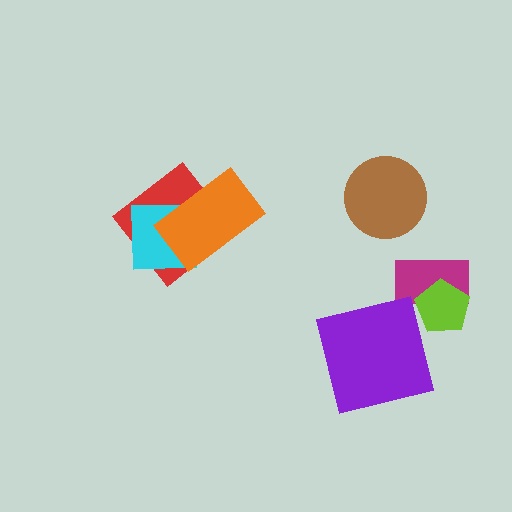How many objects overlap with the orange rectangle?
2 objects overlap with the orange rectangle.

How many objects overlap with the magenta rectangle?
1 object overlaps with the magenta rectangle.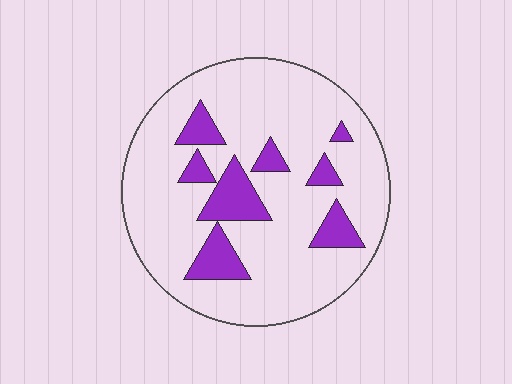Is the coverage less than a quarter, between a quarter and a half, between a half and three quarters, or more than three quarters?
Less than a quarter.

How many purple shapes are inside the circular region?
8.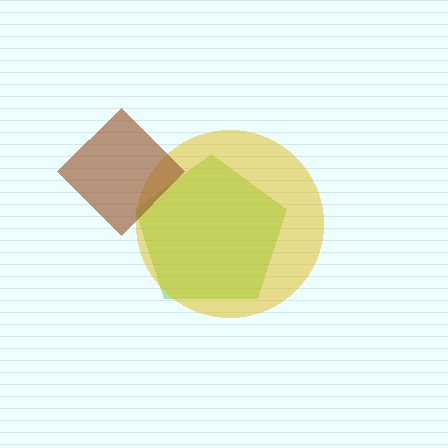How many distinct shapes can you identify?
There are 3 distinct shapes: a lime pentagon, a yellow circle, a brown diamond.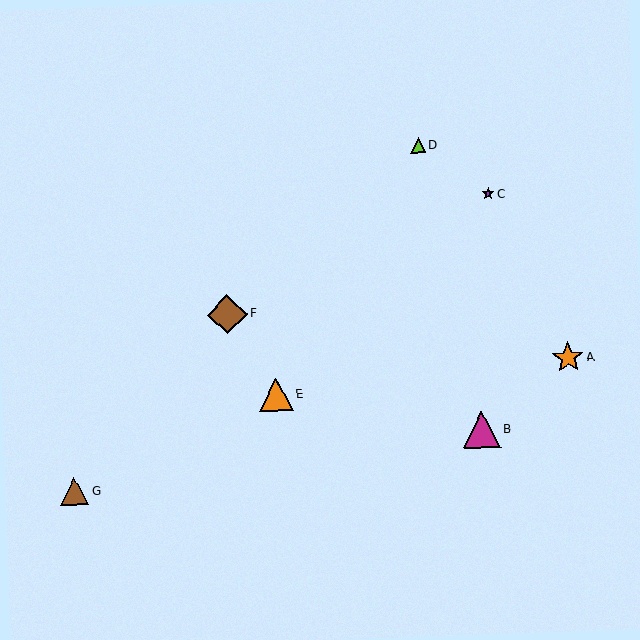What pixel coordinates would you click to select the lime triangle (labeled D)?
Click at (418, 146) to select the lime triangle D.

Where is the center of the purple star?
The center of the purple star is at (488, 194).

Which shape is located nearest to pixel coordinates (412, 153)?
The lime triangle (labeled D) at (418, 146) is nearest to that location.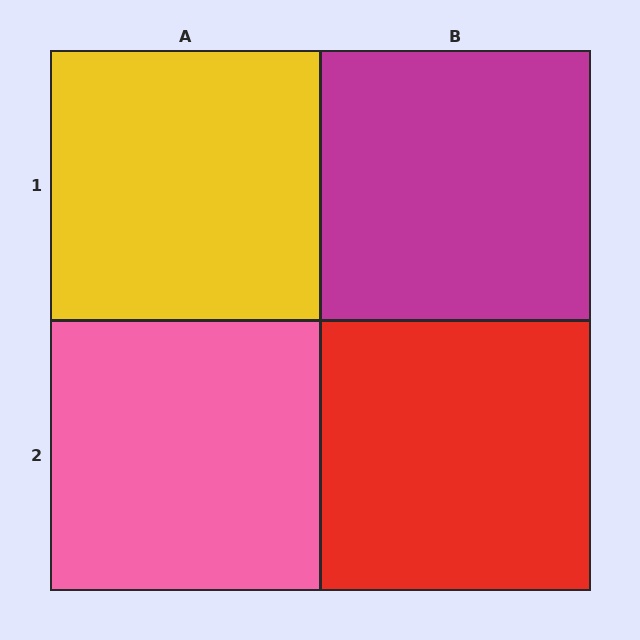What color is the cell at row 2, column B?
Red.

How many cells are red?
1 cell is red.